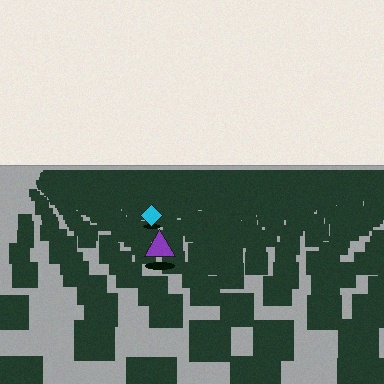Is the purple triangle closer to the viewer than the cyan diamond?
Yes. The purple triangle is closer — you can tell from the texture gradient: the ground texture is coarser near it.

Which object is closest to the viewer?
The purple triangle is closest. The texture marks near it are larger and more spread out.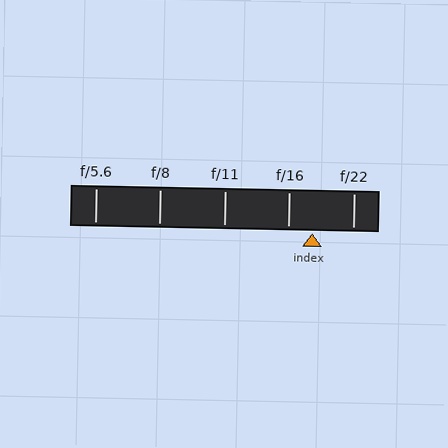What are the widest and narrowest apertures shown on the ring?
The widest aperture shown is f/5.6 and the narrowest is f/22.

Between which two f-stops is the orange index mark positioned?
The index mark is between f/16 and f/22.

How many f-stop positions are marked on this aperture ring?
There are 5 f-stop positions marked.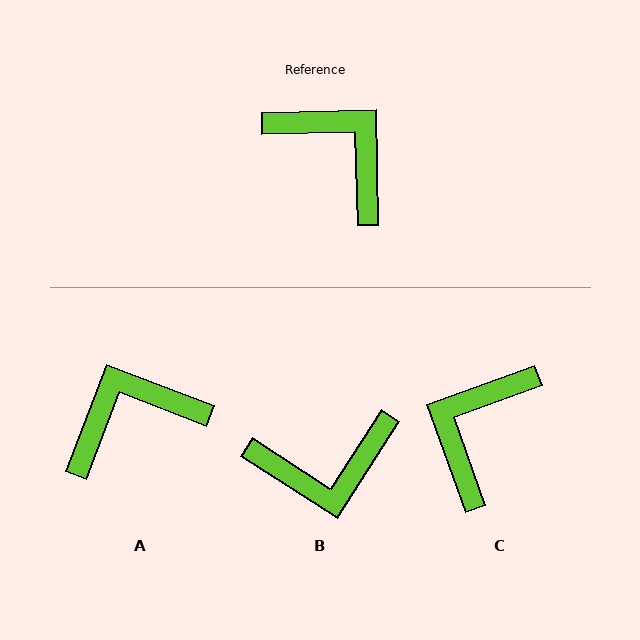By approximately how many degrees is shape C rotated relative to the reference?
Approximately 108 degrees counter-clockwise.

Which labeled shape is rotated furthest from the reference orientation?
B, about 124 degrees away.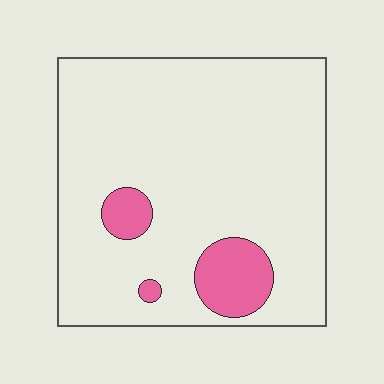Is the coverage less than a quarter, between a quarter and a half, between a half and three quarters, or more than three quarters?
Less than a quarter.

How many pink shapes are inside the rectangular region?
3.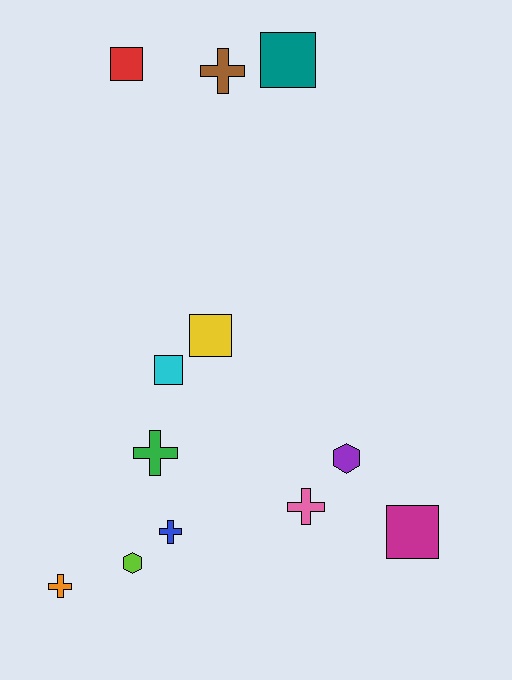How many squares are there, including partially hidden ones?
There are 5 squares.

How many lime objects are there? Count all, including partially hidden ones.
There is 1 lime object.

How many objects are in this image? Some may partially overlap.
There are 12 objects.